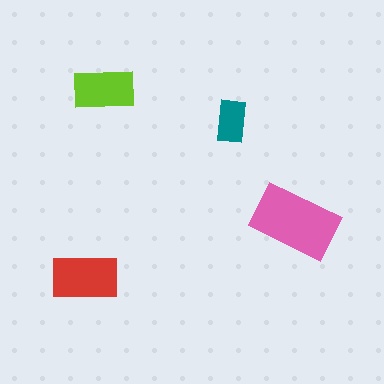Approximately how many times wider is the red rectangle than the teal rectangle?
About 1.5 times wider.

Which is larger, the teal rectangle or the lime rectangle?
The lime one.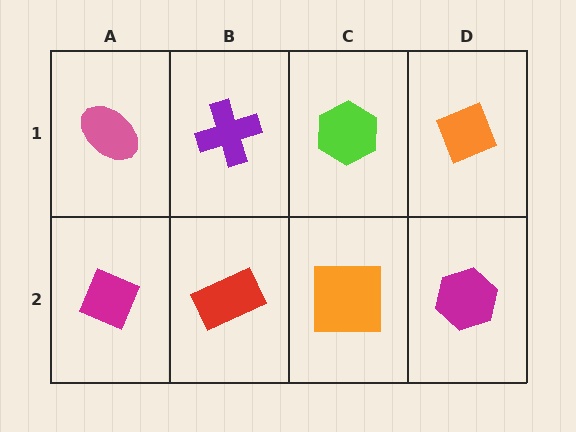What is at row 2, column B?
A red rectangle.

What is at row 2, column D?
A magenta hexagon.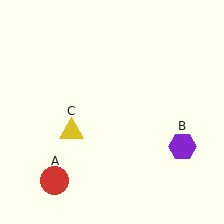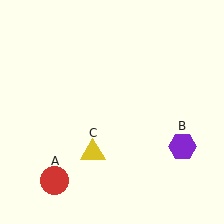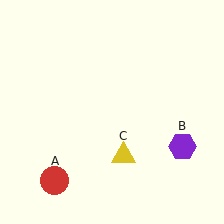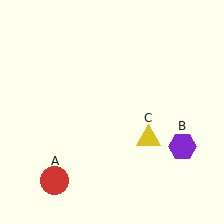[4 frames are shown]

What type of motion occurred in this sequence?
The yellow triangle (object C) rotated counterclockwise around the center of the scene.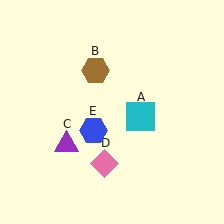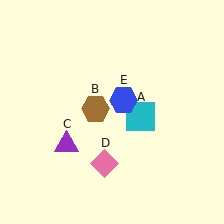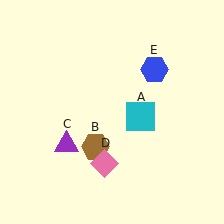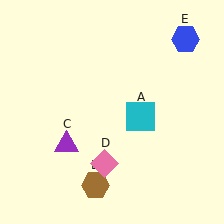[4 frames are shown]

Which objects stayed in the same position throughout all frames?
Cyan square (object A) and purple triangle (object C) and pink diamond (object D) remained stationary.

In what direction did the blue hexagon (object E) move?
The blue hexagon (object E) moved up and to the right.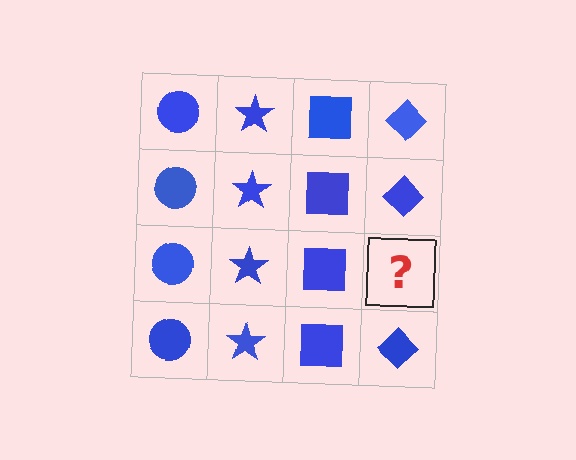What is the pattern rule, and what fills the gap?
The rule is that each column has a consistent shape. The gap should be filled with a blue diamond.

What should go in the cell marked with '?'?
The missing cell should contain a blue diamond.